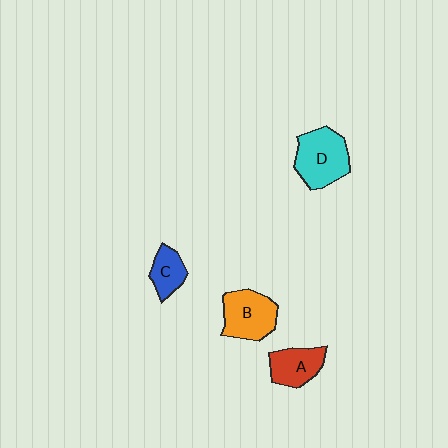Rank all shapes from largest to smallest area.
From largest to smallest: D (cyan), B (orange), A (red), C (blue).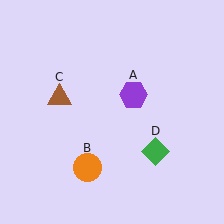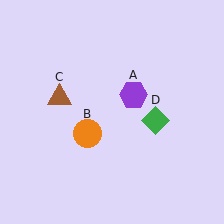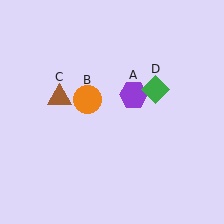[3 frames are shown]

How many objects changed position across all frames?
2 objects changed position: orange circle (object B), green diamond (object D).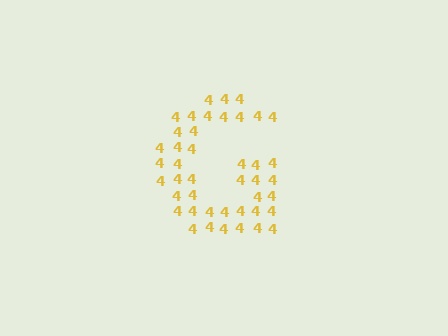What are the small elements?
The small elements are digit 4's.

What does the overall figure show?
The overall figure shows the letter G.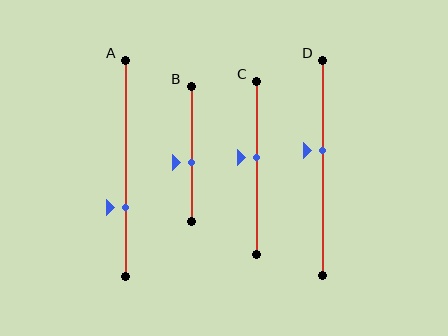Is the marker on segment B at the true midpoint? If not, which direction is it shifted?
No, the marker on segment B is shifted downward by about 6% of the segment length.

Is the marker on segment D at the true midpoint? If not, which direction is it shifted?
No, the marker on segment D is shifted upward by about 8% of the segment length.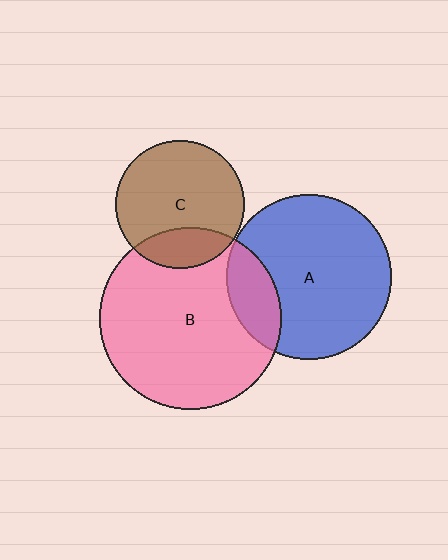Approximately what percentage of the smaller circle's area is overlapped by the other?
Approximately 20%.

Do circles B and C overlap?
Yes.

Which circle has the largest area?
Circle B (pink).